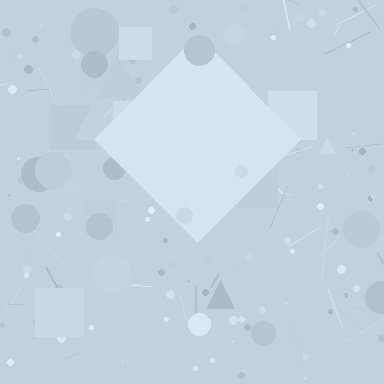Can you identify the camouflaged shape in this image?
The camouflaged shape is a diamond.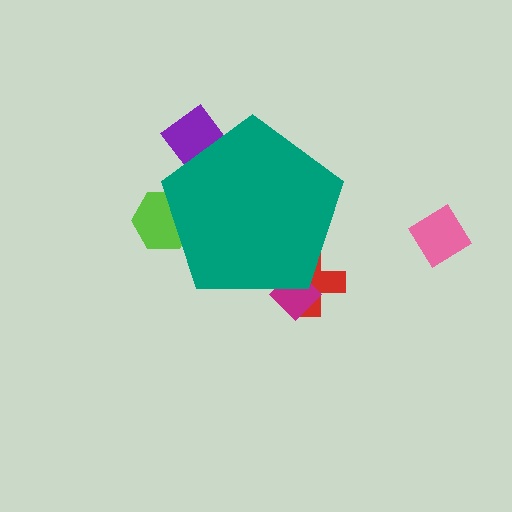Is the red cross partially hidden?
Yes, the red cross is partially hidden behind the teal pentagon.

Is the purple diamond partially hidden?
Yes, the purple diamond is partially hidden behind the teal pentagon.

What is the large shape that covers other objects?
A teal pentagon.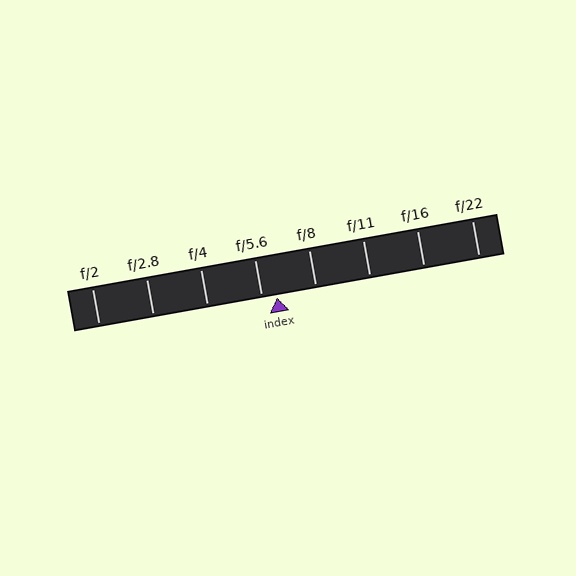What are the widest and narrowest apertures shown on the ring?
The widest aperture shown is f/2 and the narrowest is f/22.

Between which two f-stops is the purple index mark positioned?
The index mark is between f/5.6 and f/8.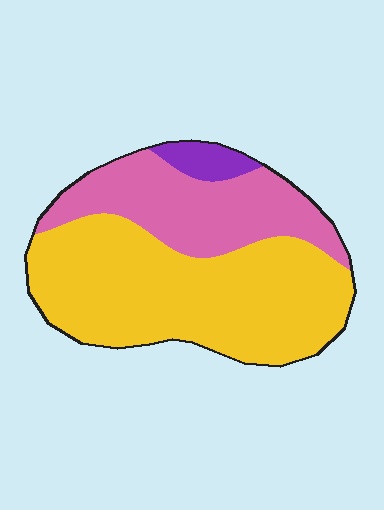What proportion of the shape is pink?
Pink covers around 30% of the shape.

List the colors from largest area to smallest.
From largest to smallest: yellow, pink, purple.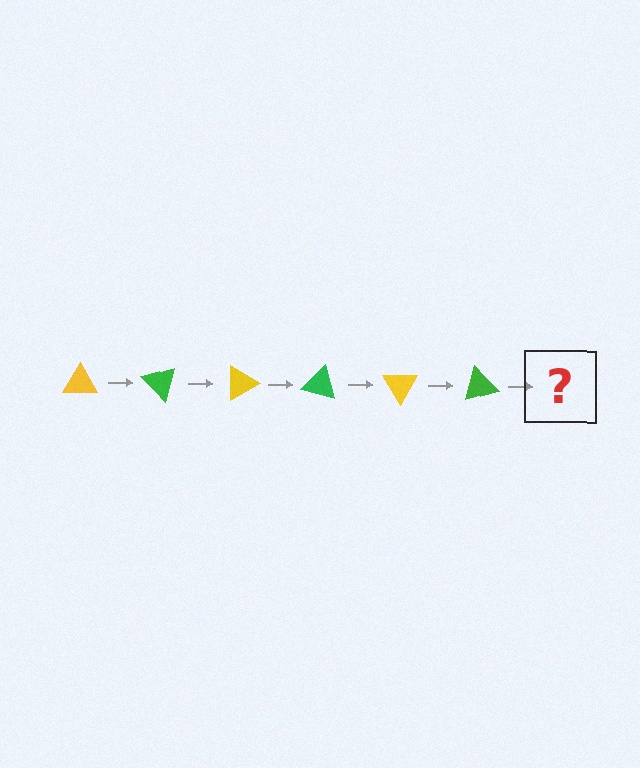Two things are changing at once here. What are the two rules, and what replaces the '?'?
The two rules are that it rotates 45 degrees each step and the color cycles through yellow and green. The '?' should be a yellow triangle, rotated 270 degrees from the start.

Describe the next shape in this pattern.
It should be a yellow triangle, rotated 270 degrees from the start.